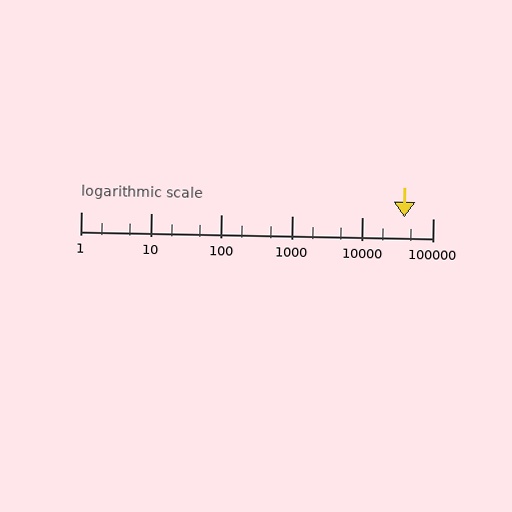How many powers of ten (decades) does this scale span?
The scale spans 5 decades, from 1 to 100000.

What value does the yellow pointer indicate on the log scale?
The pointer indicates approximately 39000.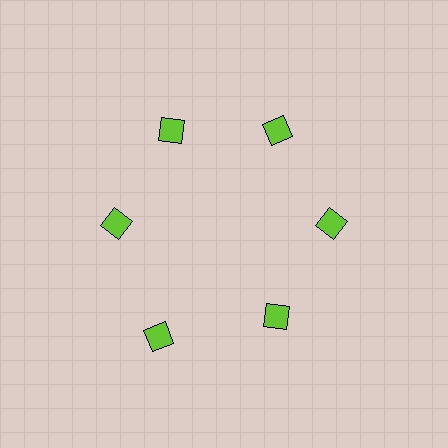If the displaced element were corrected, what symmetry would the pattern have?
It would have 6-fold rotational symmetry — the pattern would map onto itself every 60 degrees.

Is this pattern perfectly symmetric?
No. The 6 lime squares are arranged in a ring, but one element near the 7 o'clock position is pushed outward from the center, breaking the 6-fold rotational symmetry.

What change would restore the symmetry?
The symmetry would be restored by moving it inward, back onto the ring so that all 6 squares sit at equal angles and equal distance from the center.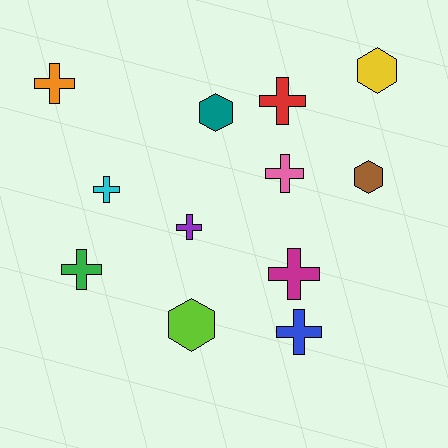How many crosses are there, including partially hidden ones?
There are 8 crosses.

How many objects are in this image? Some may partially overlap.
There are 12 objects.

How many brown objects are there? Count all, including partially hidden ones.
There is 1 brown object.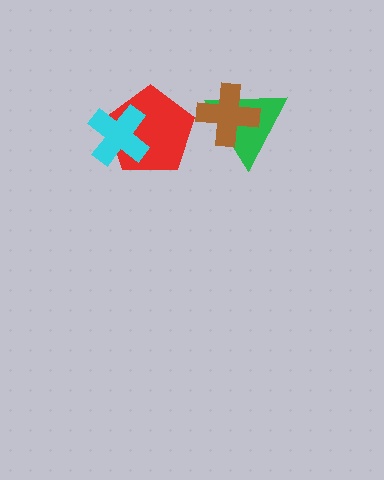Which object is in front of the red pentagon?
The cyan cross is in front of the red pentagon.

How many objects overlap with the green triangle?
1 object overlaps with the green triangle.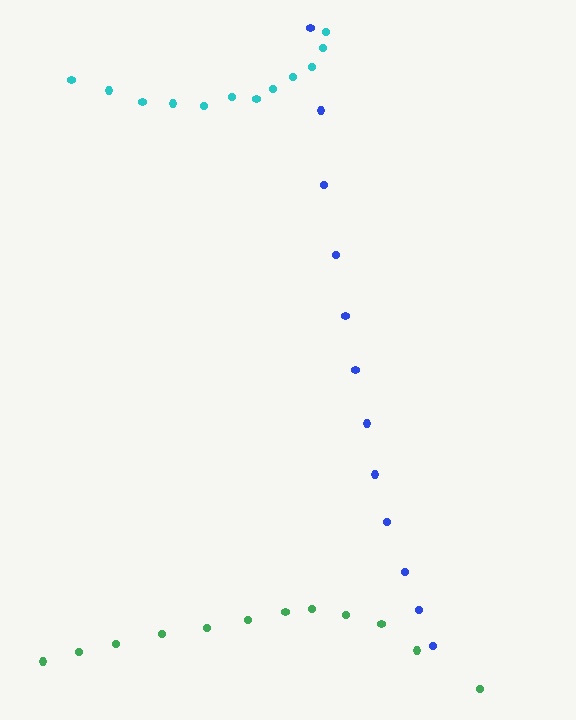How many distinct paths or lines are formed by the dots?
There are 3 distinct paths.